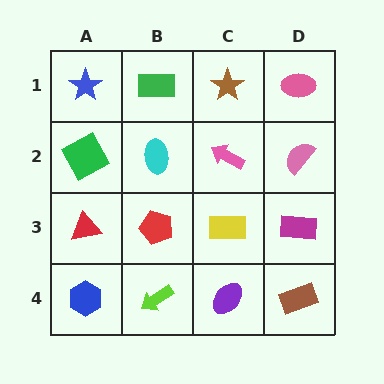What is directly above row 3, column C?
A pink arrow.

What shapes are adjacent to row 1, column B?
A cyan ellipse (row 2, column B), a blue star (row 1, column A), a brown star (row 1, column C).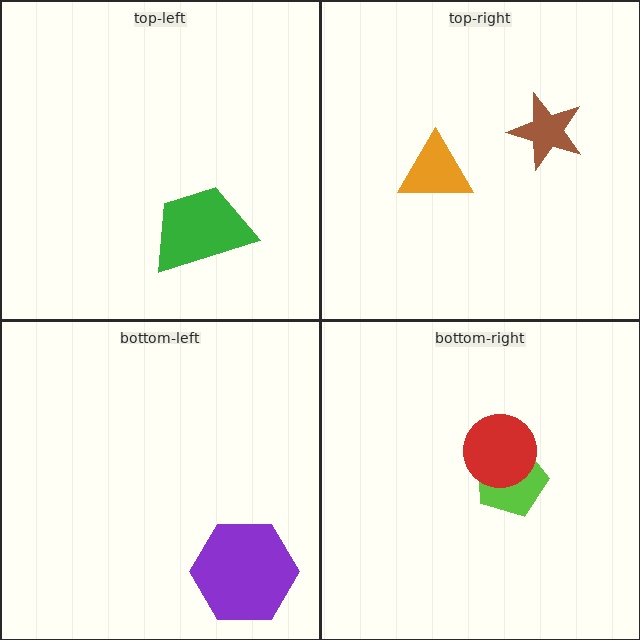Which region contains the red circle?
The bottom-right region.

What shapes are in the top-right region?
The orange triangle, the brown star.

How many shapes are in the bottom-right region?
2.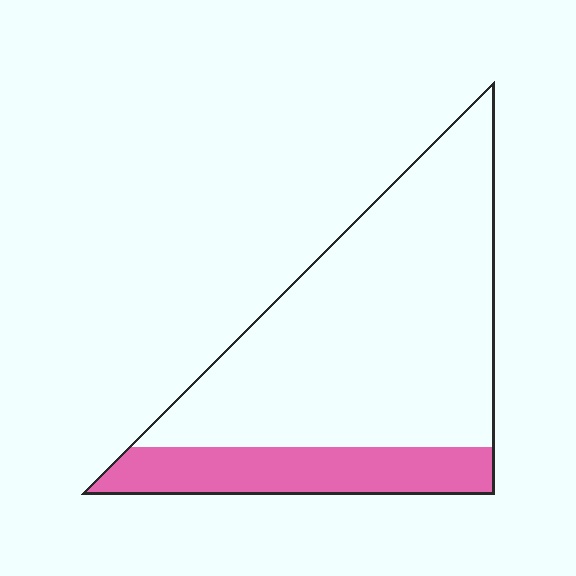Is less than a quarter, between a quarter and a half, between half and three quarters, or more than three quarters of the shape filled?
Less than a quarter.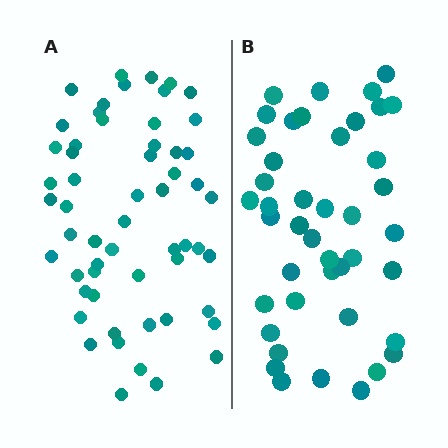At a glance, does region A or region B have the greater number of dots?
Region A (the left region) has more dots.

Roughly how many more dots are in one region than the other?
Region A has approximately 15 more dots than region B.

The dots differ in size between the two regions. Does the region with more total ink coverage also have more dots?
No. Region B has more total ink coverage because its dots are larger, but region A actually contains more individual dots. Total area can be misleading — the number of items is what matters here.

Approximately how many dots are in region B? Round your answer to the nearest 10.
About 40 dots. (The exact count is 43, which rounds to 40.)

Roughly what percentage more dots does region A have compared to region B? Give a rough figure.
About 35% more.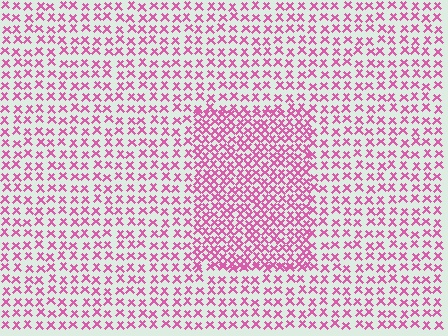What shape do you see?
I see a rectangle.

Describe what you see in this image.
The image contains small pink elements arranged at two different densities. A rectangle-shaped region is visible where the elements are more densely packed than the surrounding area.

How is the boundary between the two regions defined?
The boundary is defined by a change in element density (approximately 1.8x ratio). All elements are the same color, size, and shape.